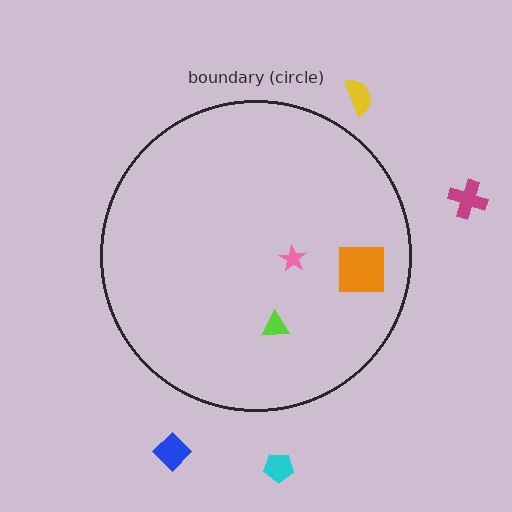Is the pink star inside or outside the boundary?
Inside.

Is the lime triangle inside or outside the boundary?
Inside.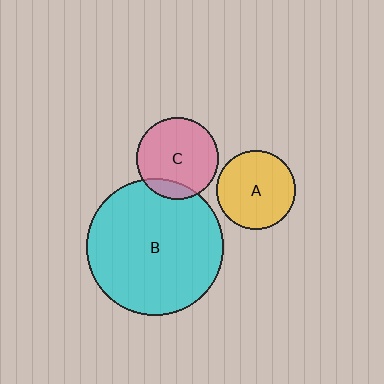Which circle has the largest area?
Circle B (cyan).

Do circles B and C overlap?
Yes.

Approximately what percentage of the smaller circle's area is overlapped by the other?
Approximately 15%.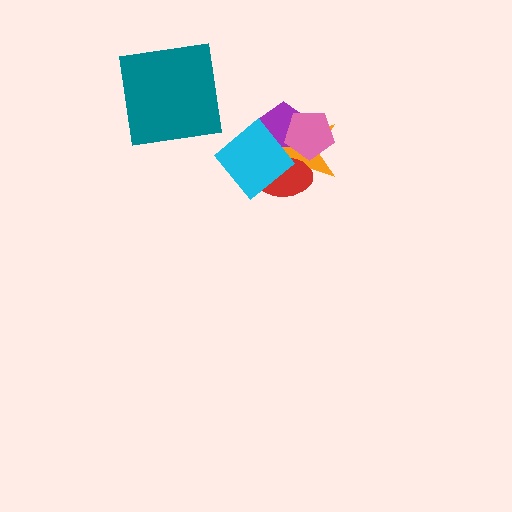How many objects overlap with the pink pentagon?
3 objects overlap with the pink pentagon.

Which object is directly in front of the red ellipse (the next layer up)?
The cyan diamond is directly in front of the red ellipse.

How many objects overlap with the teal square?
0 objects overlap with the teal square.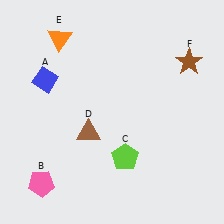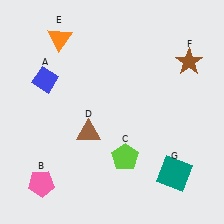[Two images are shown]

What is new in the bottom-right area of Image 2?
A teal square (G) was added in the bottom-right area of Image 2.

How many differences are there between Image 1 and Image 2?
There is 1 difference between the two images.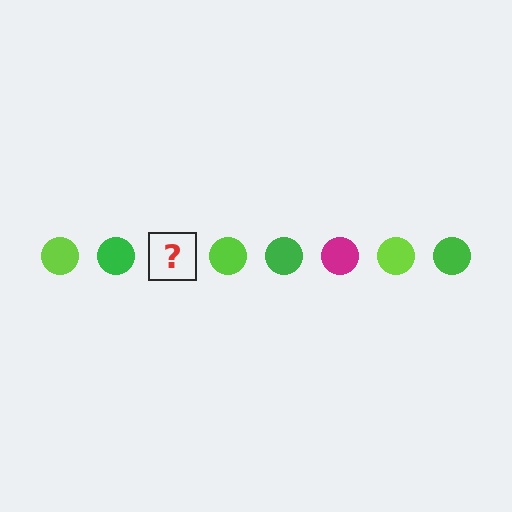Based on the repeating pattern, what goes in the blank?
The blank should be a magenta circle.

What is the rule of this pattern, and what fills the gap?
The rule is that the pattern cycles through lime, green, magenta circles. The gap should be filled with a magenta circle.